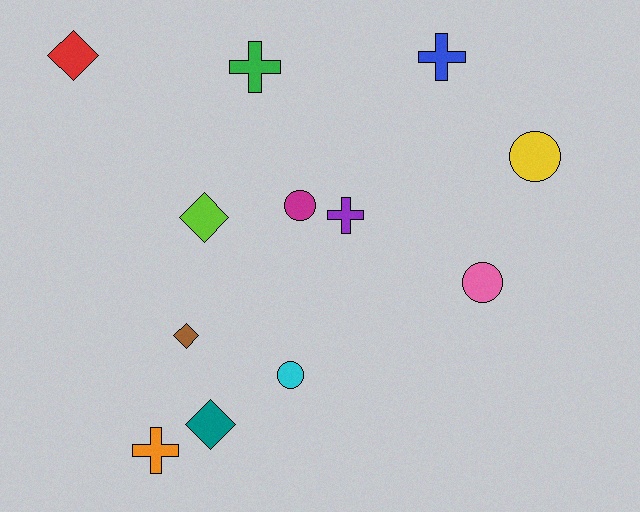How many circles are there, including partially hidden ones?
There are 4 circles.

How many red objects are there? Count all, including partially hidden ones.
There is 1 red object.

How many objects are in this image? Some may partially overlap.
There are 12 objects.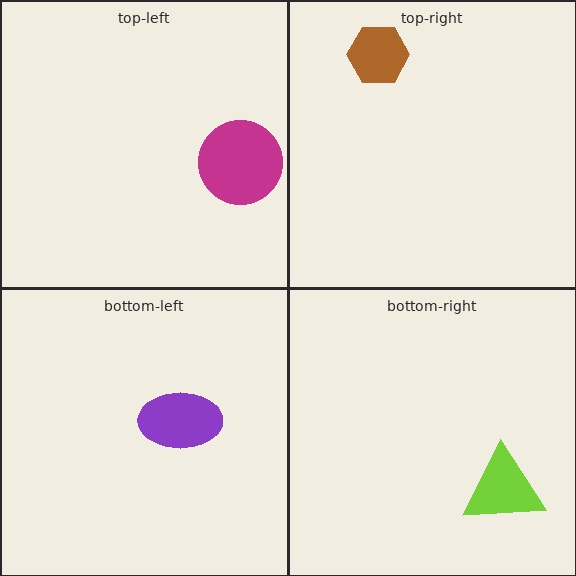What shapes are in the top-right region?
The brown hexagon.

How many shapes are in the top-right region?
1.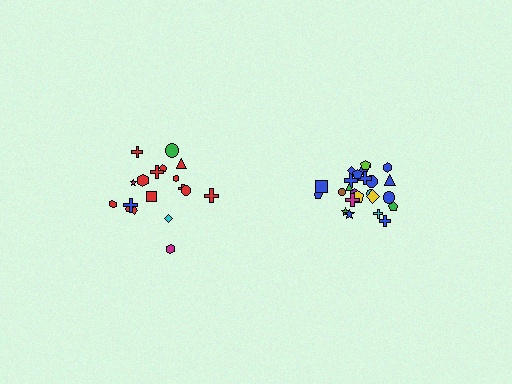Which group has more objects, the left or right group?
The right group.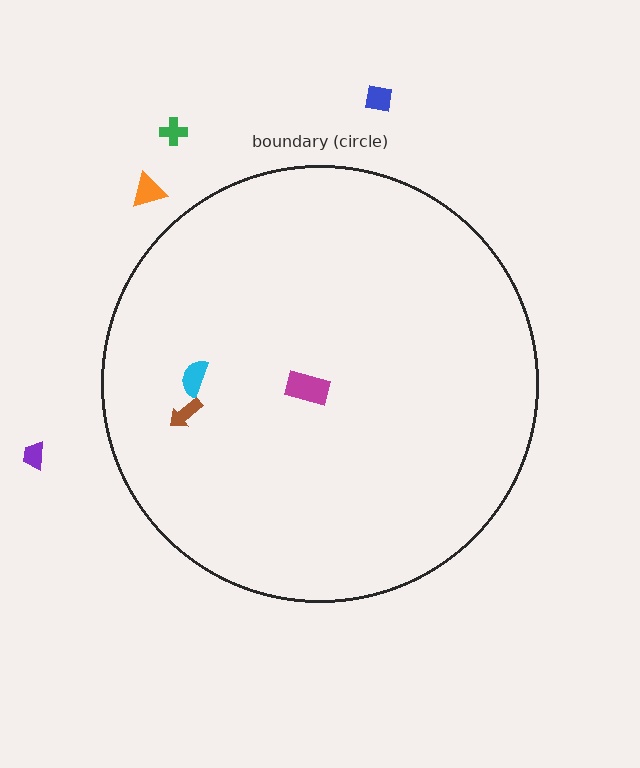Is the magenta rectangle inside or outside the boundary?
Inside.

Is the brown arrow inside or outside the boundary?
Inside.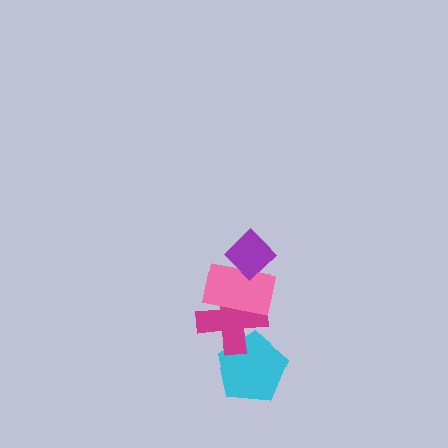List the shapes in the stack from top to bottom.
From top to bottom: the purple diamond, the pink rectangle, the magenta cross, the cyan pentagon.